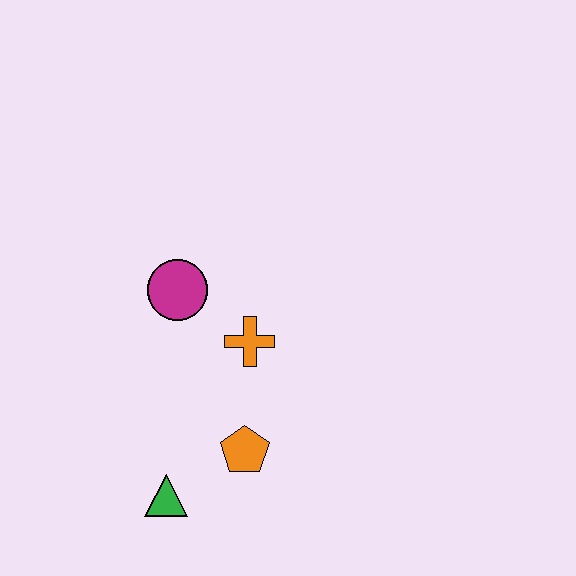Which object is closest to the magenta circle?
The orange cross is closest to the magenta circle.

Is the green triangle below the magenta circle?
Yes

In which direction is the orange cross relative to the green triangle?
The orange cross is above the green triangle.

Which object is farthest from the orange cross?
The green triangle is farthest from the orange cross.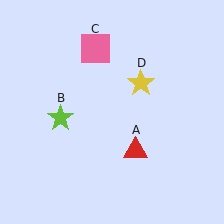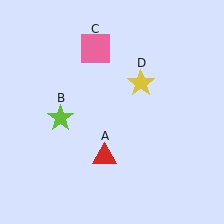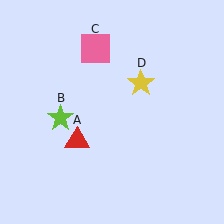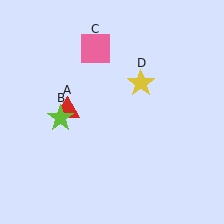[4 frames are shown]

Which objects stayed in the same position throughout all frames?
Lime star (object B) and pink square (object C) and yellow star (object D) remained stationary.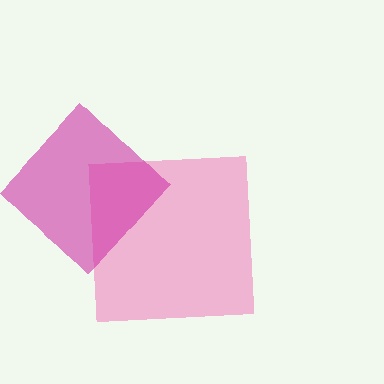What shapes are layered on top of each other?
The layered shapes are: a pink square, a magenta diamond.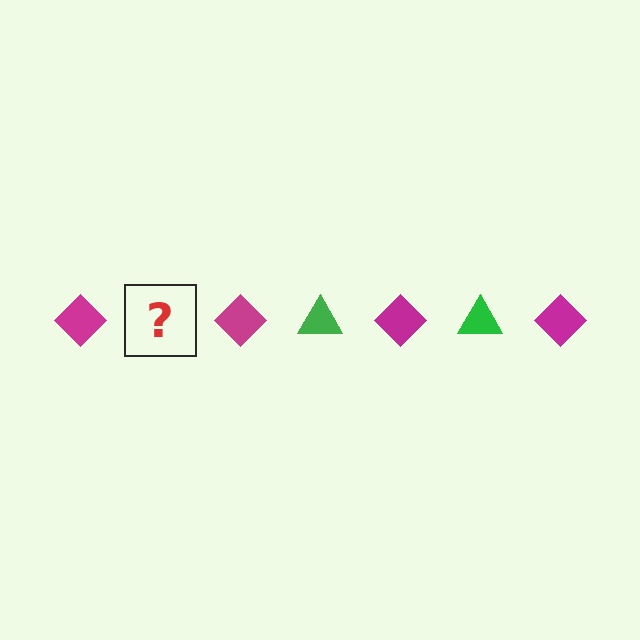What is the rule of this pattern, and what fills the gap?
The rule is that the pattern alternates between magenta diamond and green triangle. The gap should be filled with a green triangle.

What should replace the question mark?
The question mark should be replaced with a green triangle.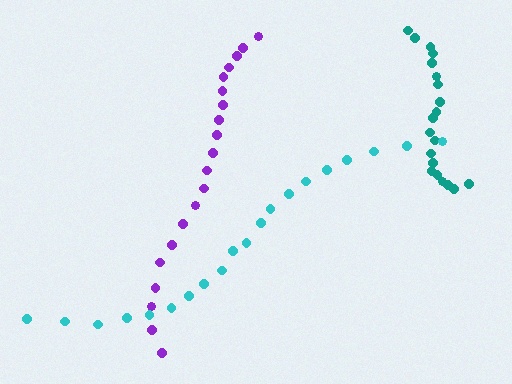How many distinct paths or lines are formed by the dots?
There are 3 distinct paths.